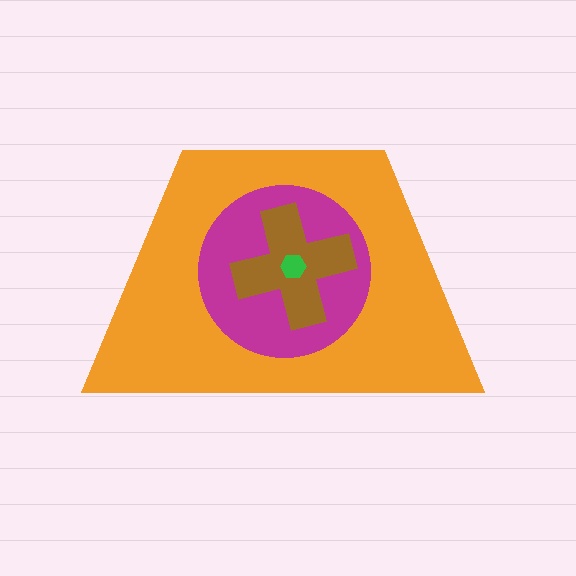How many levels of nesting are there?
4.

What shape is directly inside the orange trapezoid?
The magenta circle.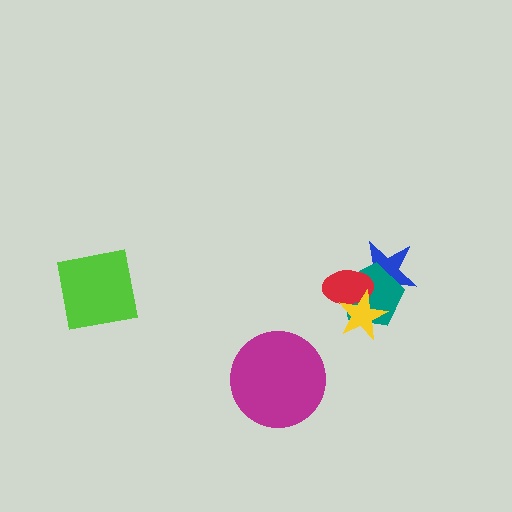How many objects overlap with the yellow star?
3 objects overlap with the yellow star.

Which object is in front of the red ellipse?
The yellow star is in front of the red ellipse.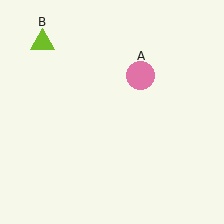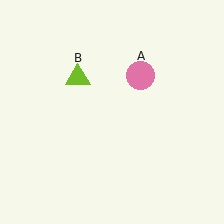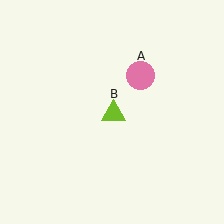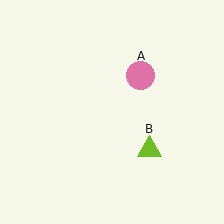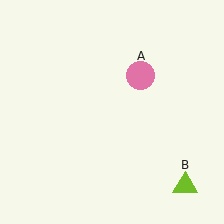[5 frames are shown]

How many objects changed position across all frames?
1 object changed position: lime triangle (object B).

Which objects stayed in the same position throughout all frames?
Pink circle (object A) remained stationary.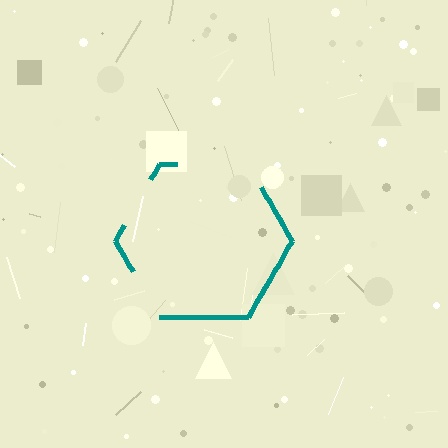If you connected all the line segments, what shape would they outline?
They would outline a hexagon.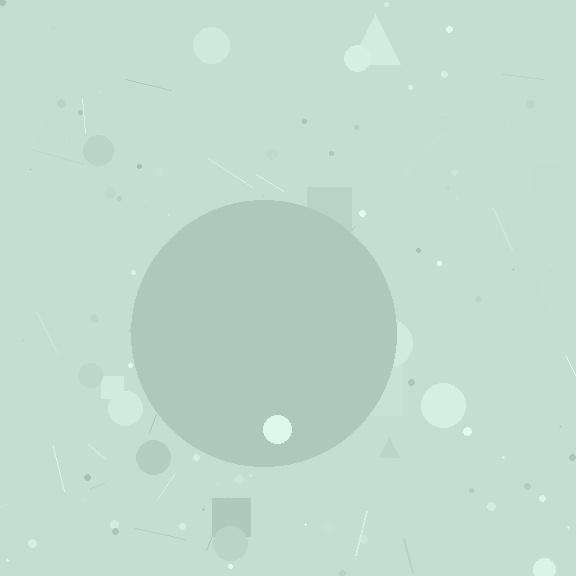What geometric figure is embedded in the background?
A circle is embedded in the background.